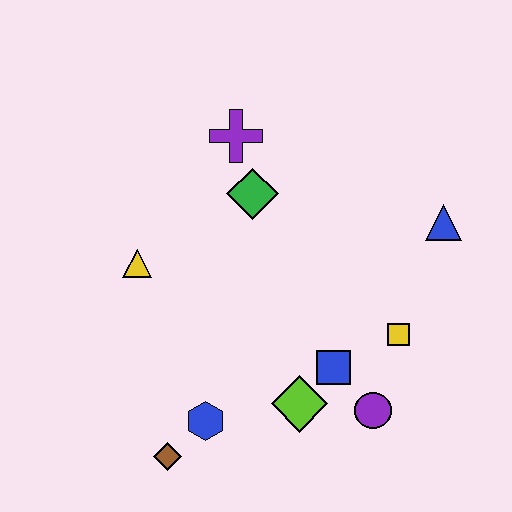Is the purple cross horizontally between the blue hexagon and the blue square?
Yes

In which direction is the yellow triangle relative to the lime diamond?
The yellow triangle is to the left of the lime diamond.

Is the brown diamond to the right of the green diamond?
No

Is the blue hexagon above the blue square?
No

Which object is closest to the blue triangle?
The yellow square is closest to the blue triangle.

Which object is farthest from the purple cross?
The brown diamond is farthest from the purple cross.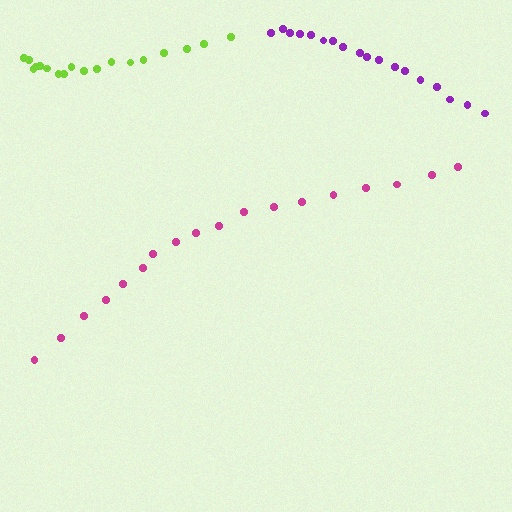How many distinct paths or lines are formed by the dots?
There are 3 distinct paths.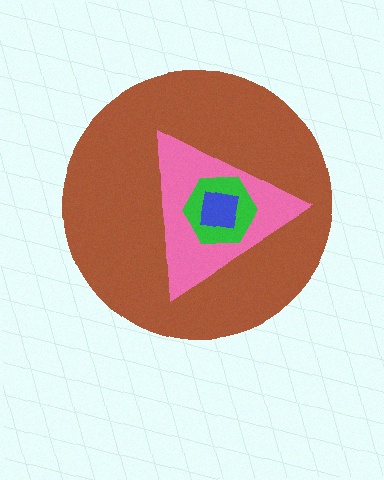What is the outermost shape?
The brown circle.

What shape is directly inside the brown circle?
The pink triangle.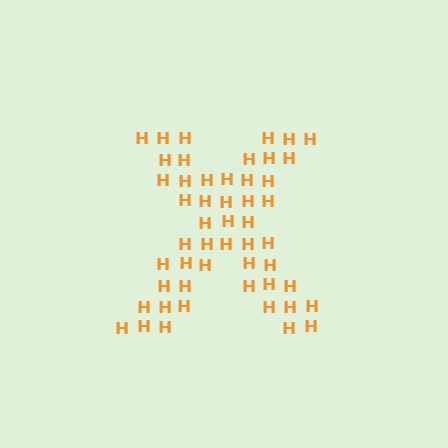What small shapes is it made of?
It is made of small letter H's.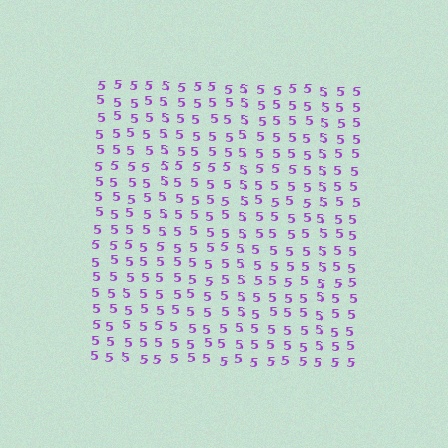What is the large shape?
The large shape is a square.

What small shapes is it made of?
It is made of small digit 5's.